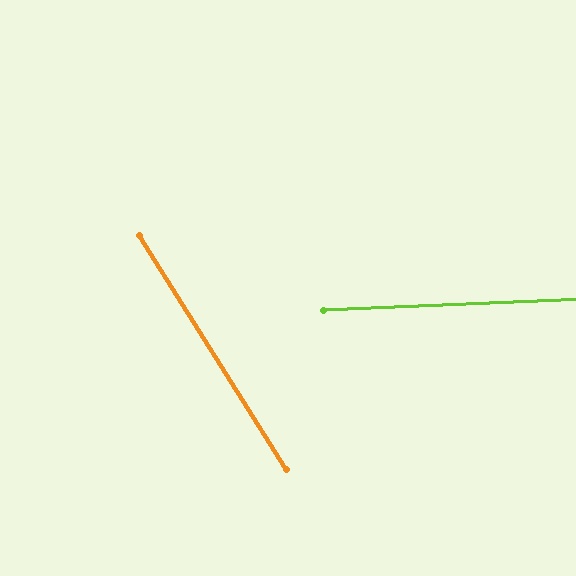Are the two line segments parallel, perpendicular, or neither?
Neither parallel nor perpendicular — they differ by about 60°.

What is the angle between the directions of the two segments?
Approximately 60 degrees.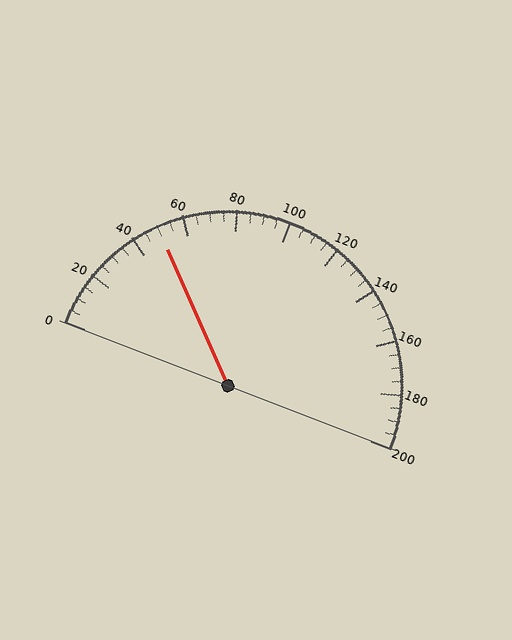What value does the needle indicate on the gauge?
The needle indicates approximately 50.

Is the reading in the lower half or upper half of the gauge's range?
The reading is in the lower half of the range (0 to 200).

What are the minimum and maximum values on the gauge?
The gauge ranges from 0 to 200.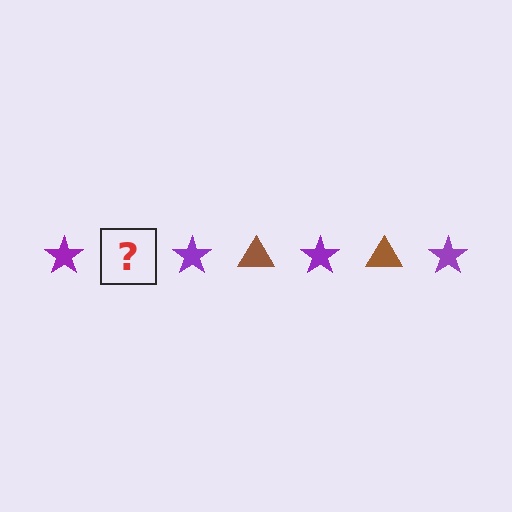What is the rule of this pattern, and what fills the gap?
The rule is that the pattern alternates between purple star and brown triangle. The gap should be filled with a brown triangle.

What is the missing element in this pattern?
The missing element is a brown triangle.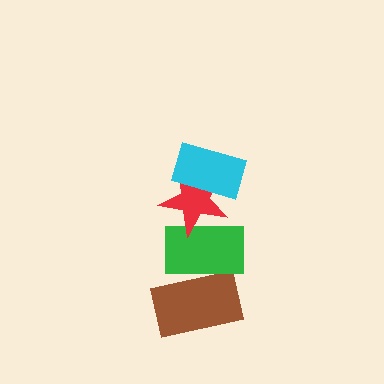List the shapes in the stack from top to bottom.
From top to bottom: the cyan rectangle, the red star, the green rectangle, the brown rectangle.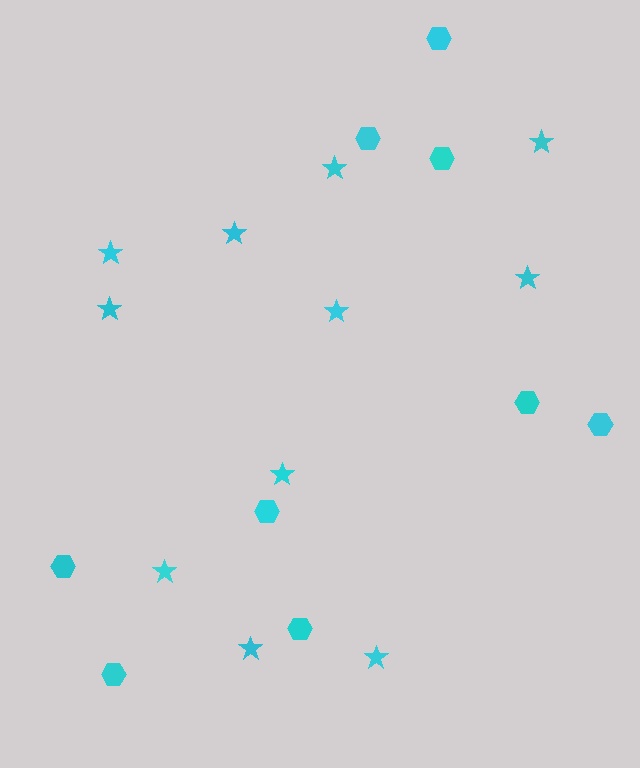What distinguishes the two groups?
There are 2 groups: one group of stars (11) and one group of hexagons (9).